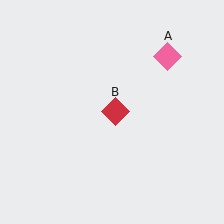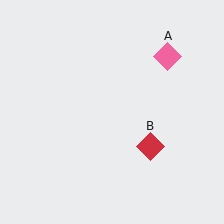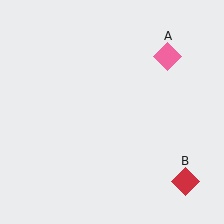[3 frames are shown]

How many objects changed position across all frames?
1 object changed position: red diamond (object B).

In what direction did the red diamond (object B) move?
The red diamond (object B) moved down and to the right.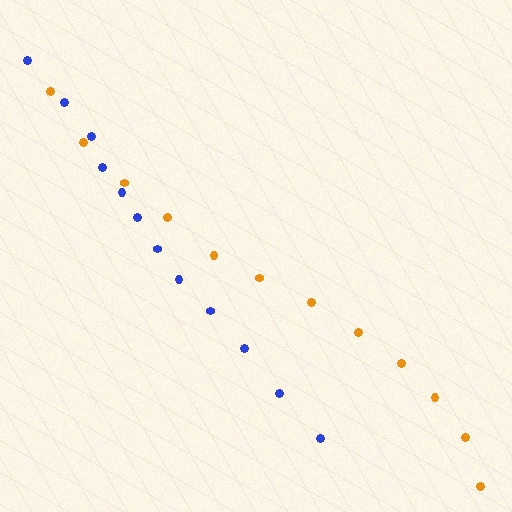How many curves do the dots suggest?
There are 2 distinct paths.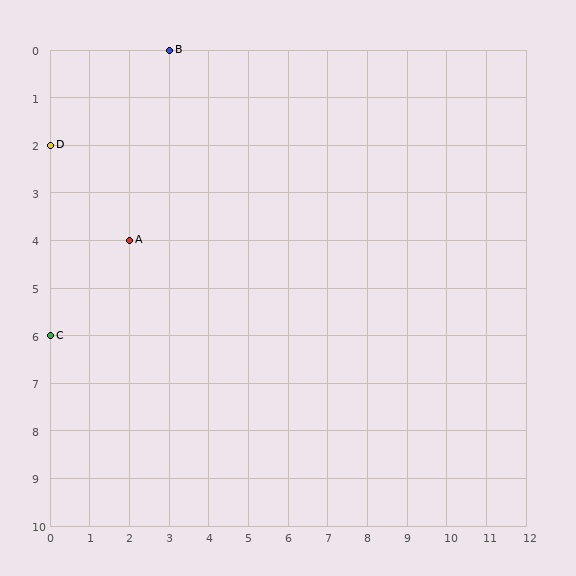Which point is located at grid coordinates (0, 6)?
Point C is at (0, 6).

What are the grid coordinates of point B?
Point B is at grid coordinates (3, 0).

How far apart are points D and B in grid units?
Points D and B are 3 columns and 2 rows apart (about 3.6 grid units diagonally).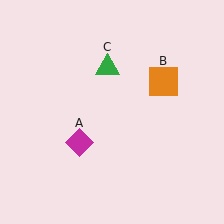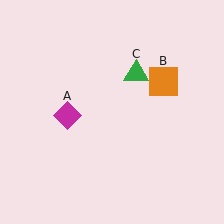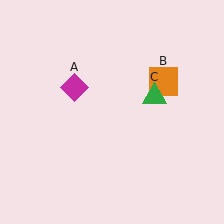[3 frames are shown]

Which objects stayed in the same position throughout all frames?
Orange square (object B) remained stationary.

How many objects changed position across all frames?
2 objects changed position: magenta diamond (object A), green triangle (object C).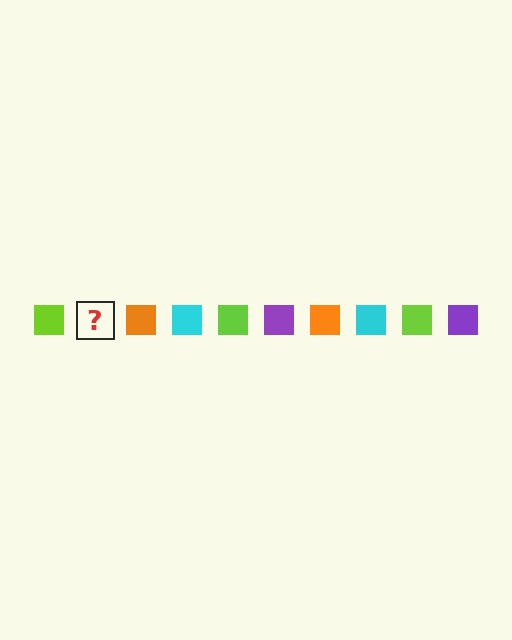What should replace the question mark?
The question mark should be replaced with a purple square.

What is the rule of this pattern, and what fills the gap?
The rule is that the pattern cycles through lime, purple, orange, cyan squares. The gap should be filled with a purple square.